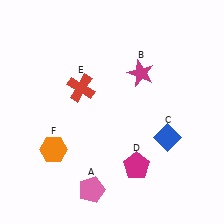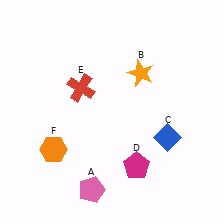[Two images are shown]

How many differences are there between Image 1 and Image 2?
There is 1 difference between the two images.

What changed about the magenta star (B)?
In Image 1, B is magenta. In Image 2, it changed to orange.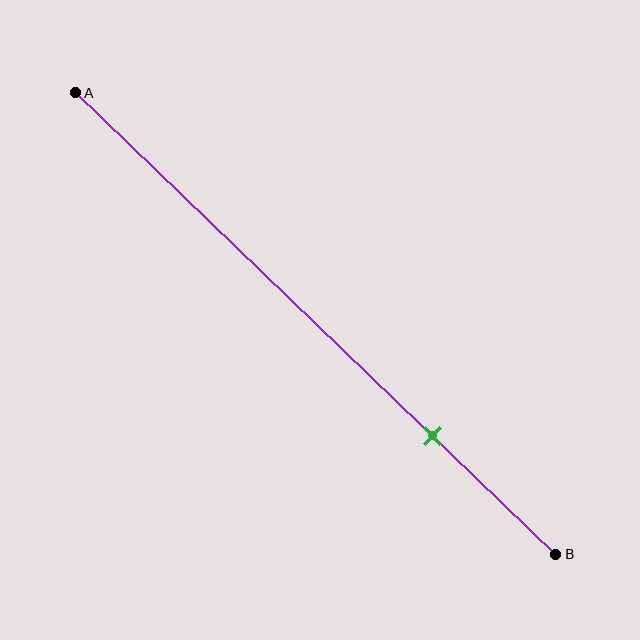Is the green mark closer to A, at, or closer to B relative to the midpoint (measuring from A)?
The green mark is closer to point B than the midpoint of segment AB.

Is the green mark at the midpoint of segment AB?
No, the mark is at about 75% from A, not at the 50% midpoint.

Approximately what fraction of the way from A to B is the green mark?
The green mark is approximately 75% of the way from A to B.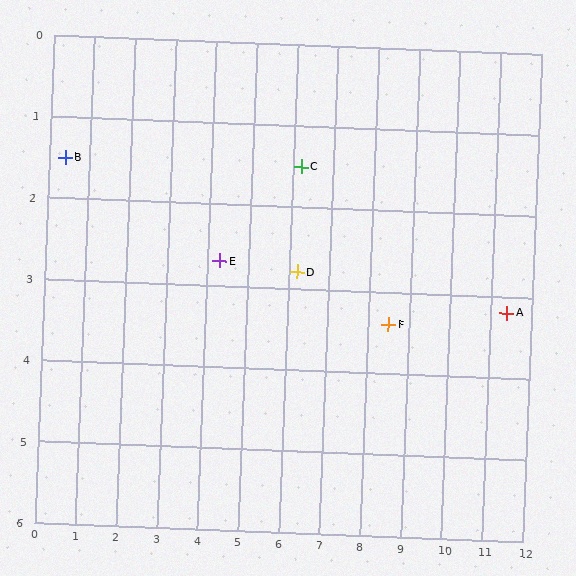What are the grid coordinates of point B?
Point B is at approximately (0.4, 1.5).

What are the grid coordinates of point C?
Point C is at approximately (6.2, 1.5).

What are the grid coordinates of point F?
Point F is at approximately (8.5, 3.4).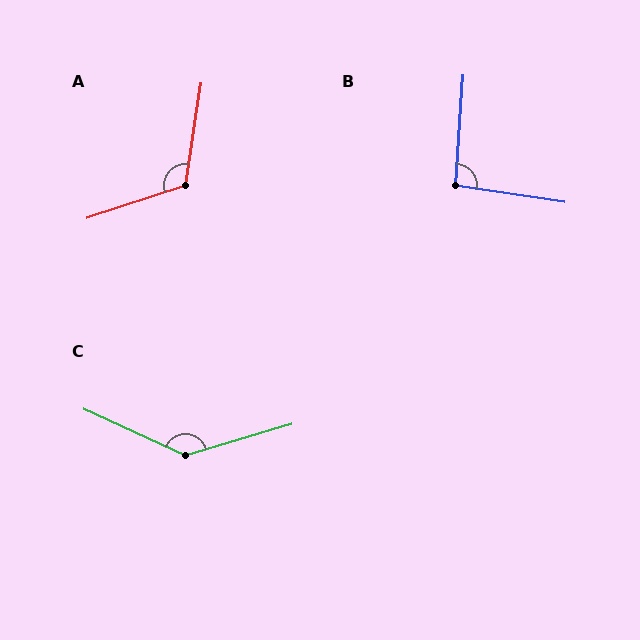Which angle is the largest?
C, at approximately 139 degrees.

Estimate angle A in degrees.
Approximately 117 degrees.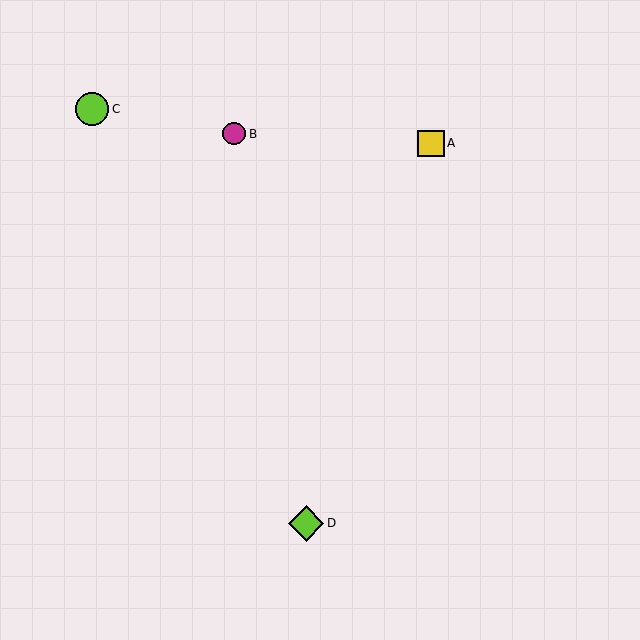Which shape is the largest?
The lime diamond (labeled D) is the largest.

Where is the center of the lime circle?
The center of the lime circle is at (92, 109).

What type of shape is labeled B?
Shape B is a magenta circle.